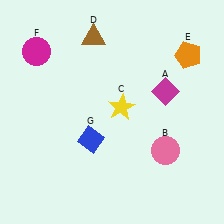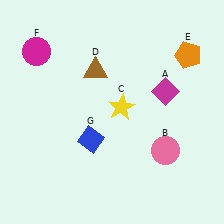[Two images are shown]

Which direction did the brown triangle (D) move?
The brown triangle (D) moved down.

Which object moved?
The brown triangle (D) moved down.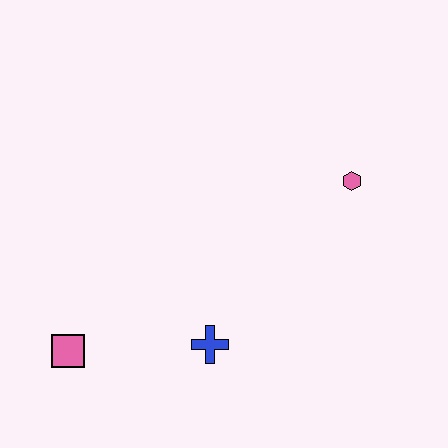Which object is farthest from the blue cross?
The pink hexagon is farthest from the blue cross.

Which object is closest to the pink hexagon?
The blue cross is closest to the pink hexagon.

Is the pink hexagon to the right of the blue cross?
Yes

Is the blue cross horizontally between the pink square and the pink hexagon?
Yes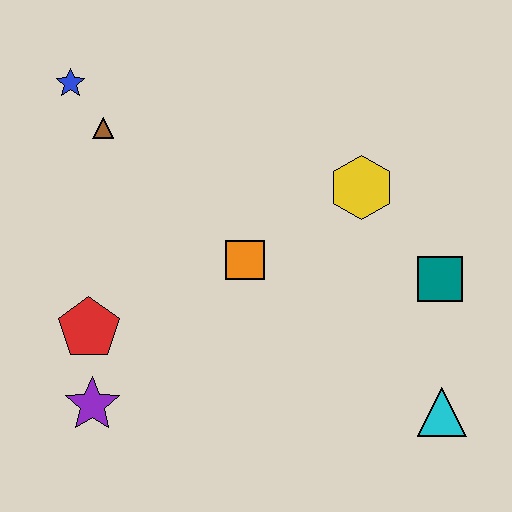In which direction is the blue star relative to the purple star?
The blue star is above the purple star.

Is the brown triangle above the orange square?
Yes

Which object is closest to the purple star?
The red pentagon is closest to the purple star.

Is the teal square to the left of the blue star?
No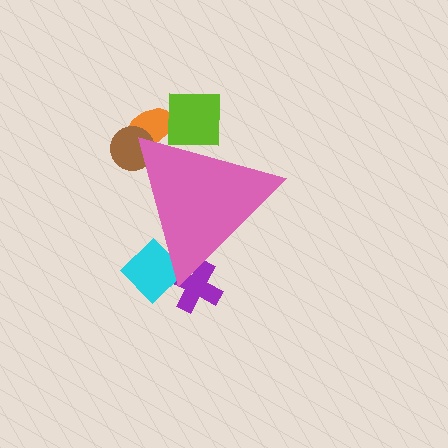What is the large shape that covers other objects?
A pink triangle.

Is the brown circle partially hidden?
Yes, the brown circle is partially hidden behind the pink triangle.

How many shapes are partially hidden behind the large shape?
5 shapes are partially hidden.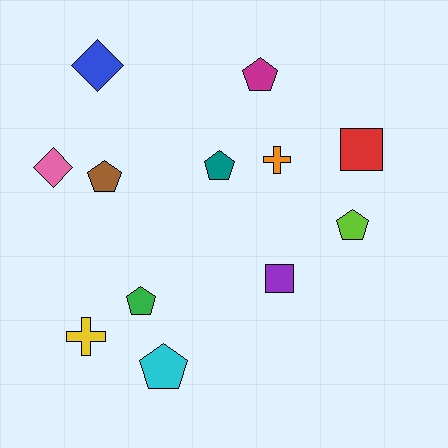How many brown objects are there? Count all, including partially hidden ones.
There is 1 brown object.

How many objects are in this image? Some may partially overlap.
There are 12 objects.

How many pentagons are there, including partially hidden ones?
There are 6 pentagons.